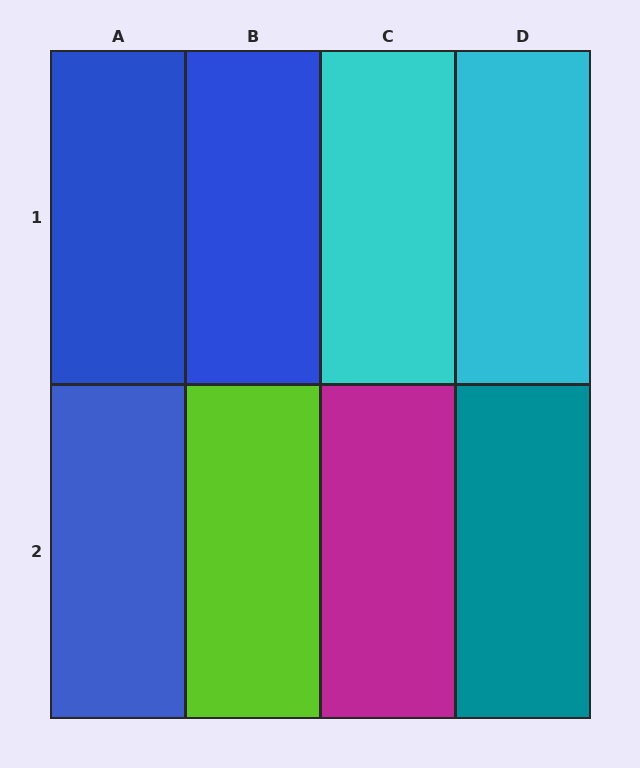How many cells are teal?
1 cell is teal.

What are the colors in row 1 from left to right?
Blue, blue, cyan, cyan.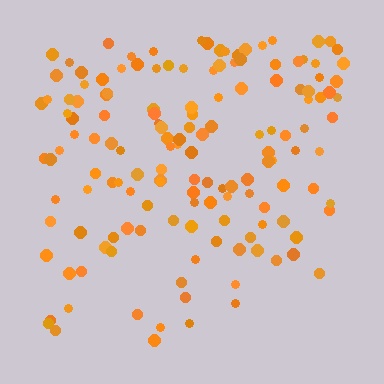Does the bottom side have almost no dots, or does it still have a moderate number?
Still a moderate number, just noticeably fewer than the top.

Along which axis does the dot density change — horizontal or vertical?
Vertical.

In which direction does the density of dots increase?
From bottom to top, with the top side densest.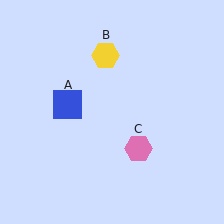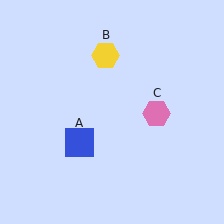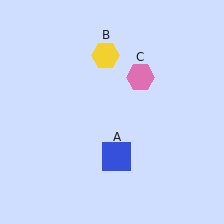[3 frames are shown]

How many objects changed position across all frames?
2 objects changed position: blue square (object A), pink hexagon (object C).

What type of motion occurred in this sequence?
The blue square (object A), pink hexagon (object C) rotated counterclockwise around the center of the scene.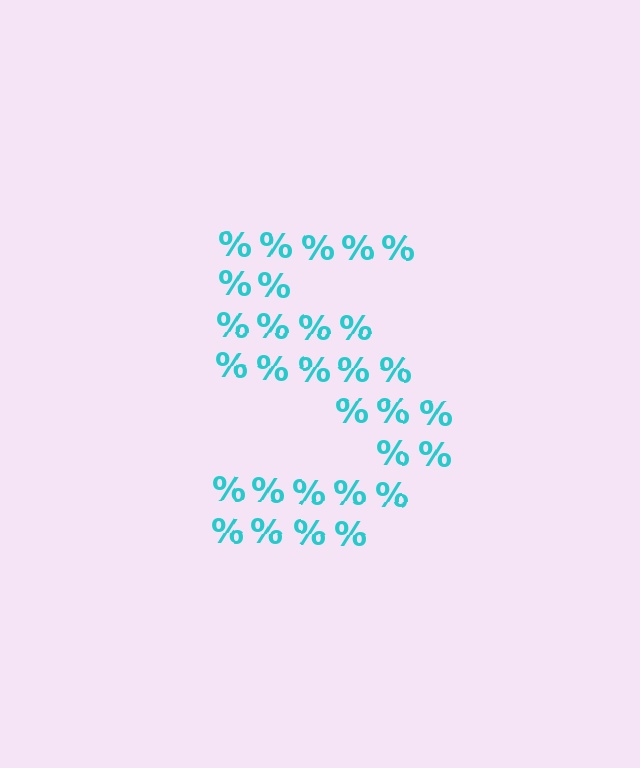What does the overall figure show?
The overall figure shows the digit 5.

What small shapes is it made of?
It is made of small percent signs.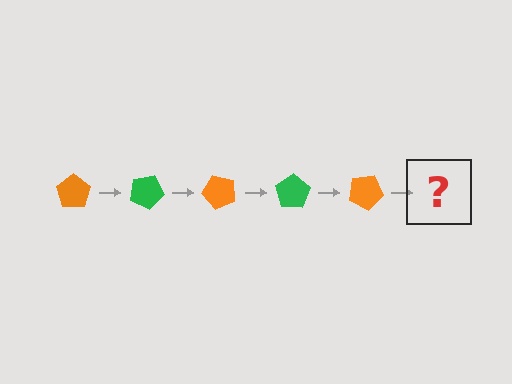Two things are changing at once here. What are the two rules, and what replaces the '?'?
The two rules are that it rotates 25 degrees each step and the color cycles through orange and green. The '?' should be a green pentagon, rotated 125 degrees from the start.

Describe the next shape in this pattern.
It should be a green pentagon, rotated 125 degrees from the start.